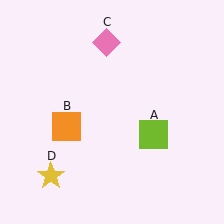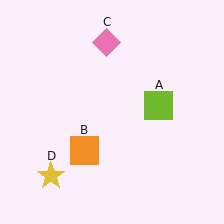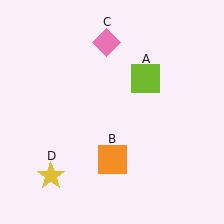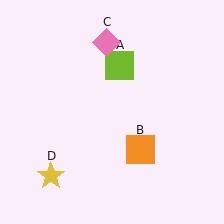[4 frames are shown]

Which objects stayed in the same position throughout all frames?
Pink diamond (object C) and yellow star (object D) remained stationary.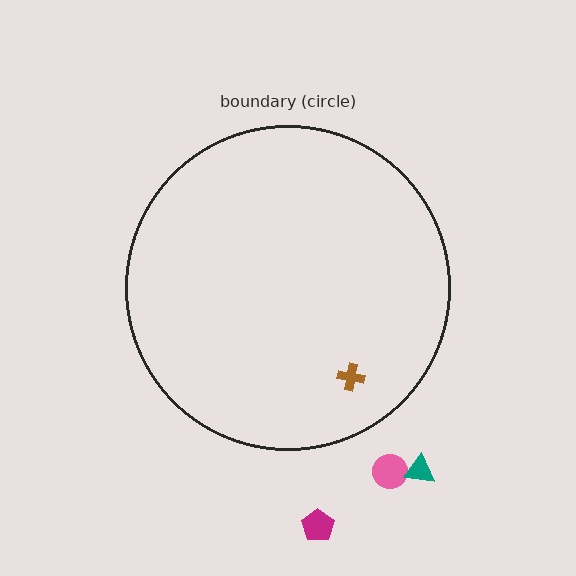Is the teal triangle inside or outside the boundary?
Outside.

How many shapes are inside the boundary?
1 inside, 3 outside.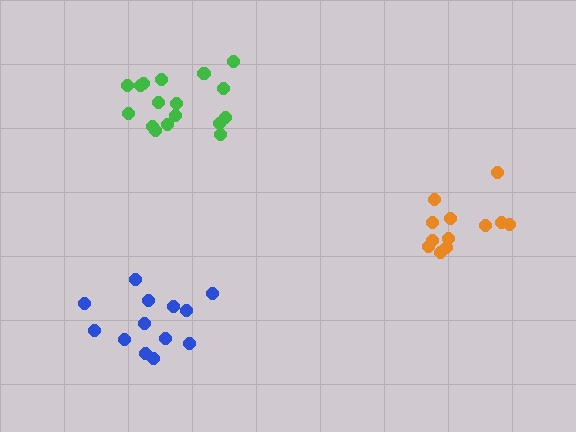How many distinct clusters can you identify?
There are 3 distinct clusters.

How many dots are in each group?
Group 1: 13 dots, Group 2: 17 dots, Group 3: 12 dots (42 total).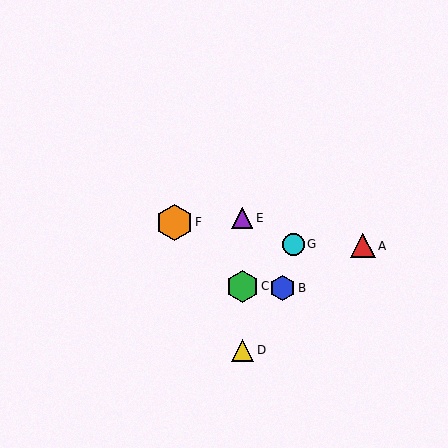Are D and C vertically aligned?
Yes, both are at x≈242.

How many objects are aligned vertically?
3 objects (C, D, E) are aligned vertically.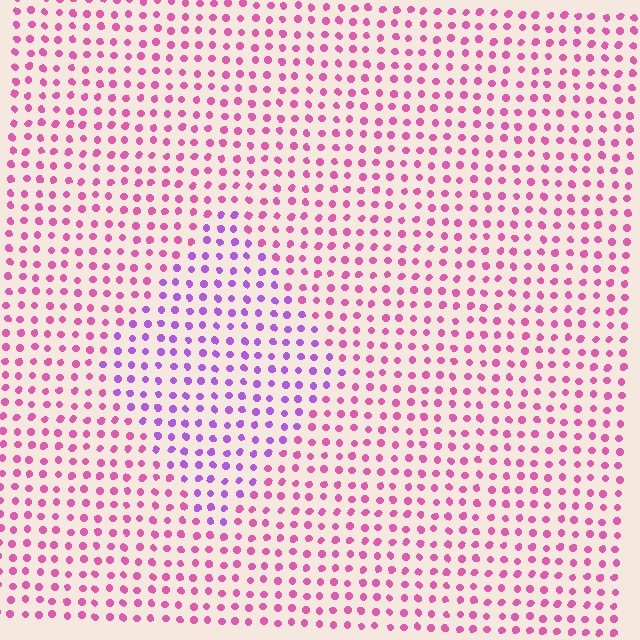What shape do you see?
I see a diamond.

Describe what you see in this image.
The image is filled with small pink elements in a uniform arrangement. A diamond-shaped region is visible where the elements are tinted to a slightly different hue, forming a subtle color boundary.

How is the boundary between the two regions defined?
The boundary is defined purely by a slight shift in hue (about 43 degrees). Spacing, size, and orientation are identical on both sides.